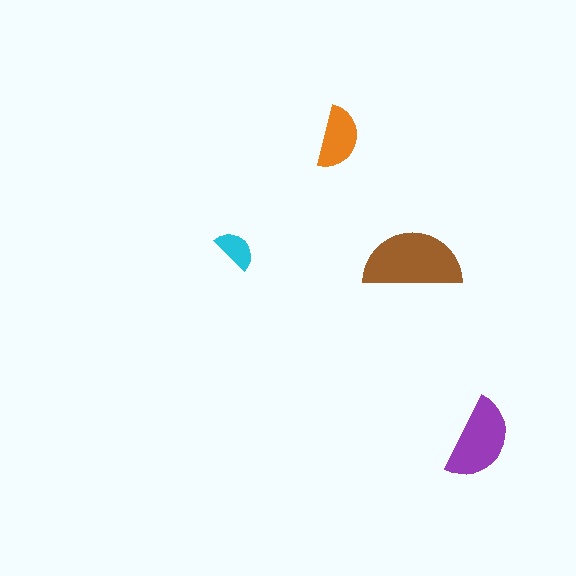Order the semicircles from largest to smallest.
the brown one, the purple one, the orange one, the cyan one.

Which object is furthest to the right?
The purple semicircle is rightmost.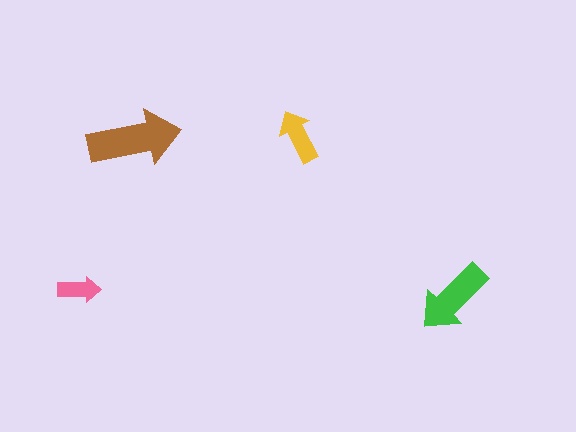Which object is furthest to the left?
The pink arrow is leftmost.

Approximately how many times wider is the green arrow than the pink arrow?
About 2 times wider.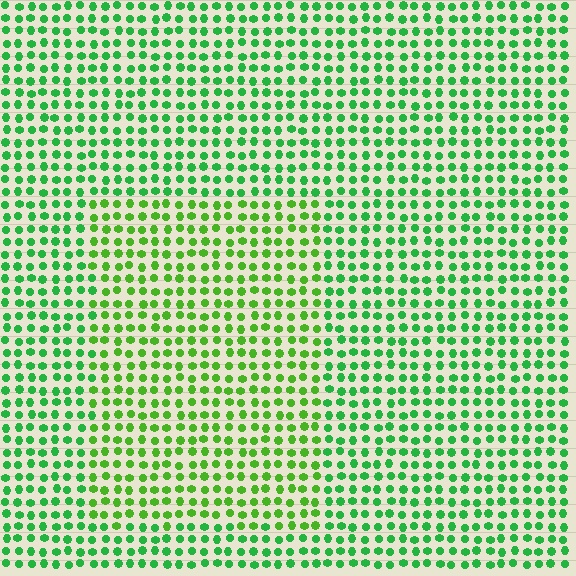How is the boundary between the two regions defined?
The boundary is defined purely by a slight shift in hue (about 26 degrees). Spacing, size, and orientation are identical on both sides.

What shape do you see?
I see a rectangle.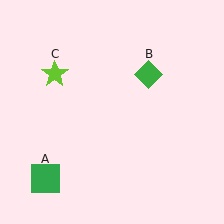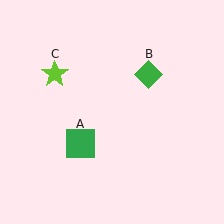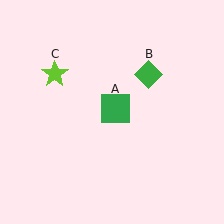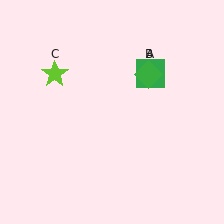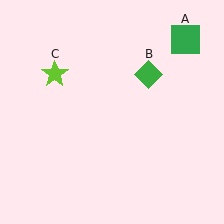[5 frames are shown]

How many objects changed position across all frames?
1 object changed position: green square (object A).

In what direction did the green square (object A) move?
The green square (object A) moved up and to the right.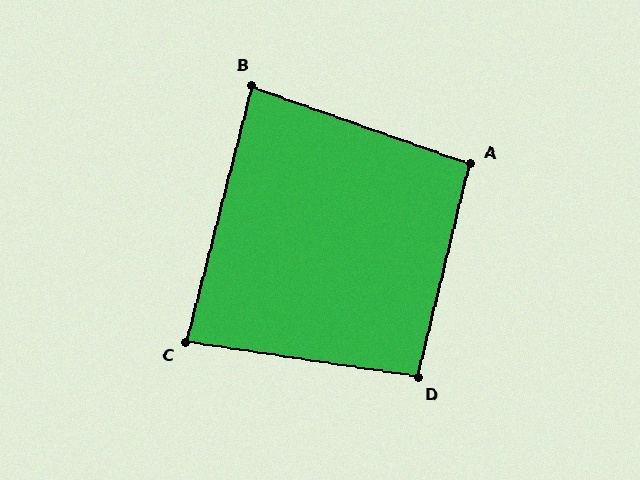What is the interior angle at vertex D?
Approximately 95 degrees (obtuse).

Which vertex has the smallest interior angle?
C, at approximately 84 degrees.